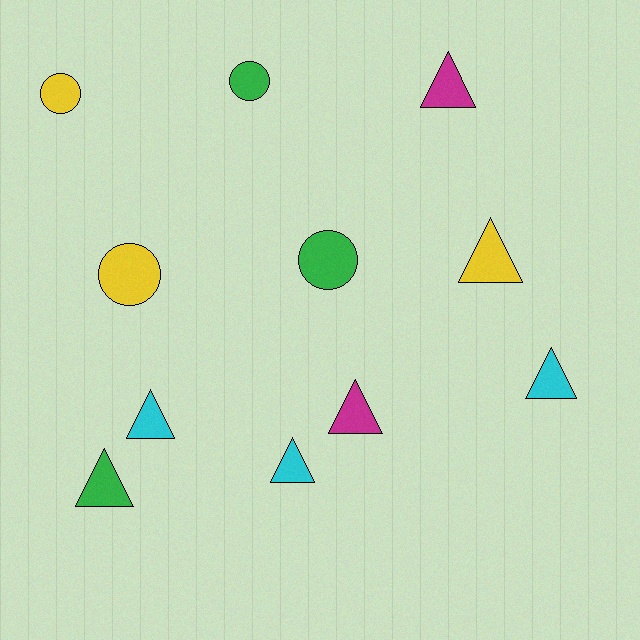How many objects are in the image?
There are 11 objects.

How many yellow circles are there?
There are 2 yellow circles.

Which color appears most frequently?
Cyan, with 3 objects.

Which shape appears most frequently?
Triangle, with 7 objects.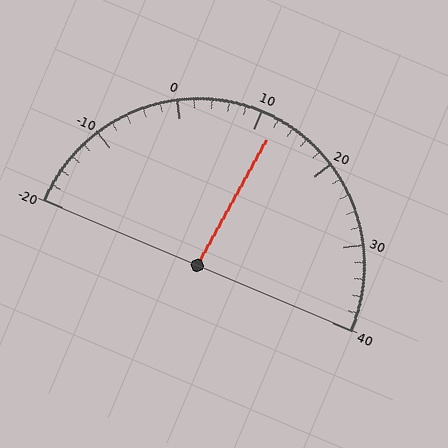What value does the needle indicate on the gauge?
The needle indicates approximately 12.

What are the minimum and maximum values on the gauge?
The gauge ranges from -20 to 40.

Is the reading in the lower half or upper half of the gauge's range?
The reading is in the upper half of the range (-20 to 40).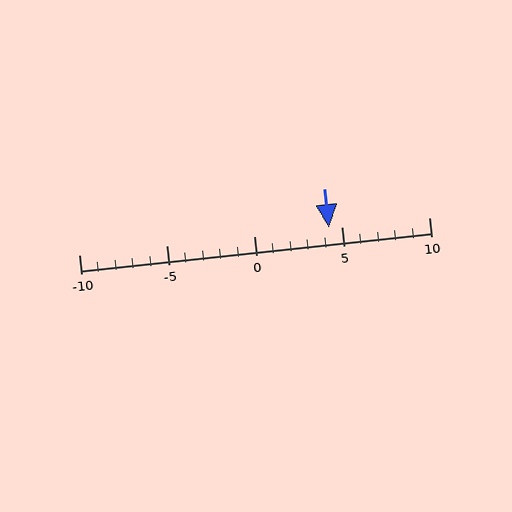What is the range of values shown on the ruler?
The ruler shows values from -10 to 10.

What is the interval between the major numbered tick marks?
The major tick marks are spaced 5 units apart.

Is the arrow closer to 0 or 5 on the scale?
The arrow is closer to 5.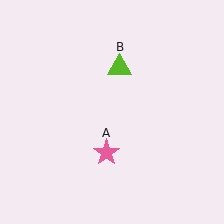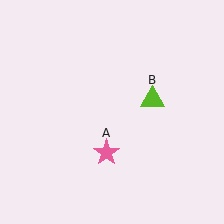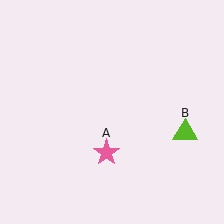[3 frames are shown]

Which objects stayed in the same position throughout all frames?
Pink star (object A) remained stationary.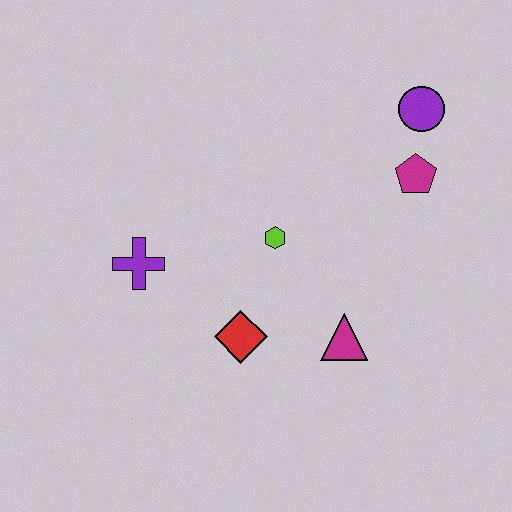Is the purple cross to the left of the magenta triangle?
Yes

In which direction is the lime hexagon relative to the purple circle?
The lime hexagon is to the left of the purple circle.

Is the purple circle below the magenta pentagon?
No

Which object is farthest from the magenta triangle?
The purple circle is farthest from the magenta triangle.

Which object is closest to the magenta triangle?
The red diamond is closest to the magenta triangle.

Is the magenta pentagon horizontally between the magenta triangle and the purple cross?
No